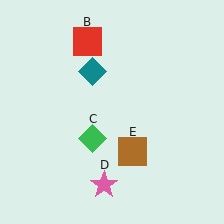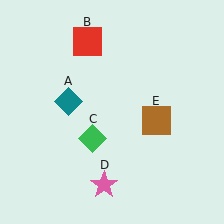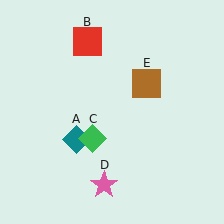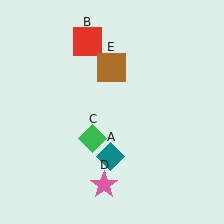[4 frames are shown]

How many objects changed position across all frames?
2 objects changed position: teal diamond (object A), brown square (object E).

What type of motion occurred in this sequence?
The teal diamond (object A), brown square (object E) rotated counterclockwise around the center of the scene.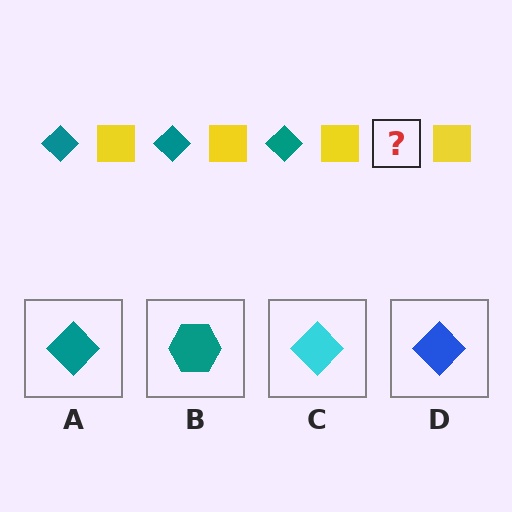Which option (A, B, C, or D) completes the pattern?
A.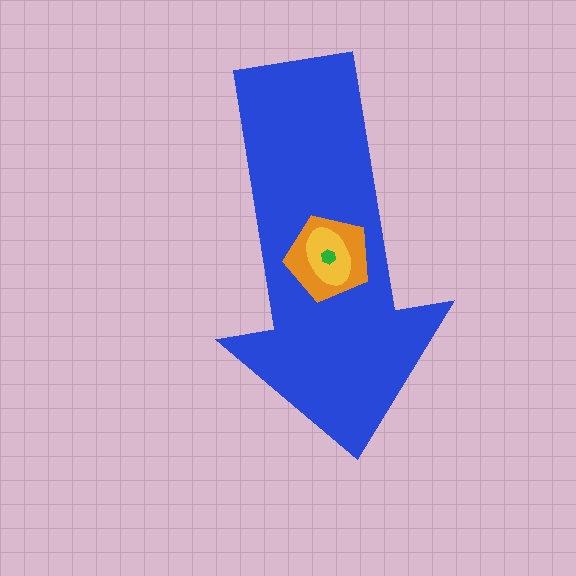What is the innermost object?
The green hexagon.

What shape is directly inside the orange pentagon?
The yellow ellipse.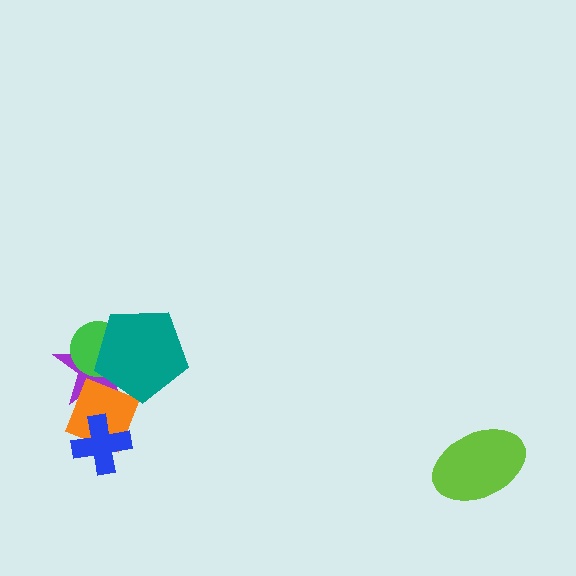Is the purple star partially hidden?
Yes, it is partially covered by another shape.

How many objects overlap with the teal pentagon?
3 objects overlap with the teal pentagon.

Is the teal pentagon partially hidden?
No, no other shape covers it.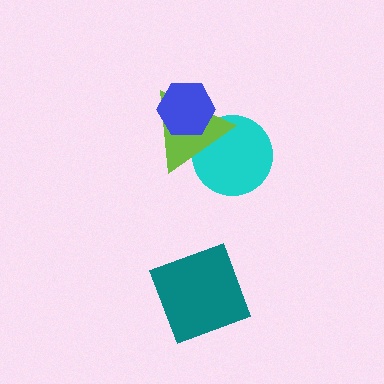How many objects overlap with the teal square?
0 objects overlap with the teal square.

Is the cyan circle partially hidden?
Yes, it is partially covered by another shape.